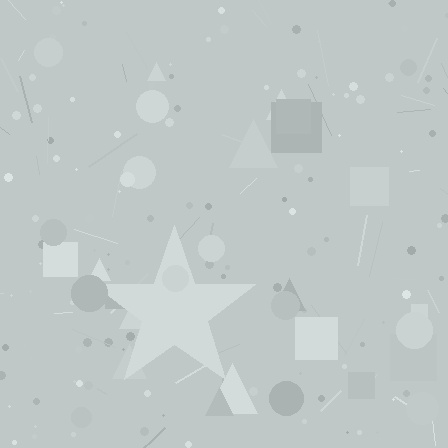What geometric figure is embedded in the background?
A star is embedded in the background.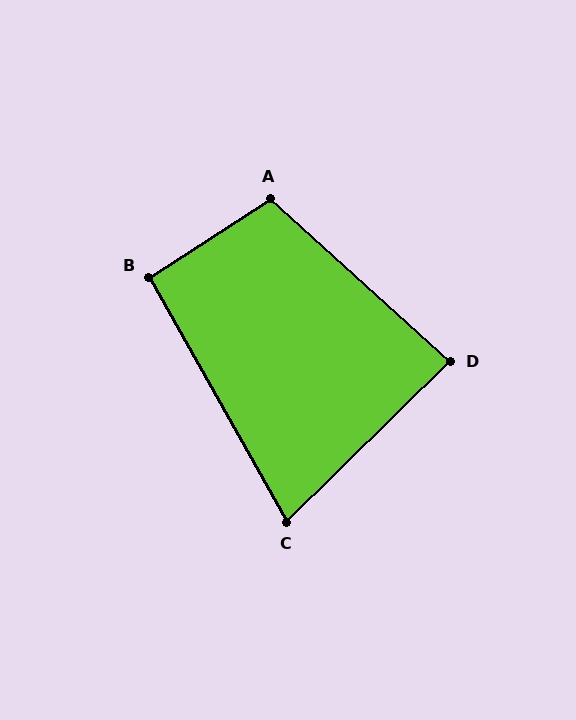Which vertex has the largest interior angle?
A, at approximately 105 degrees.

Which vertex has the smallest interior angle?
C, at approximately 75 degrees.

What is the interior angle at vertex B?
Approximately 93 degrees (approximately right).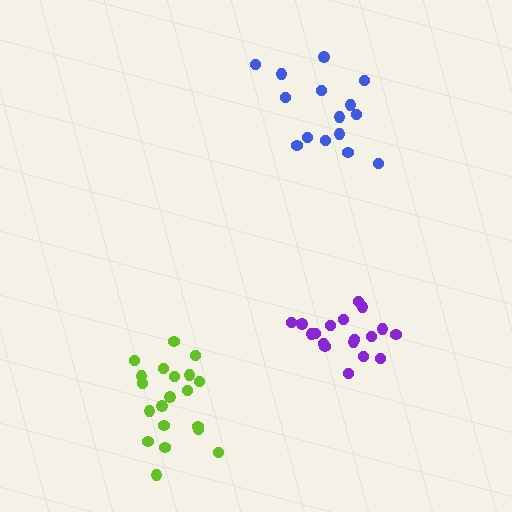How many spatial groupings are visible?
There are 3 spatial groupings.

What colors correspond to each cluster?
The clusters are colored: purple, lime, blue.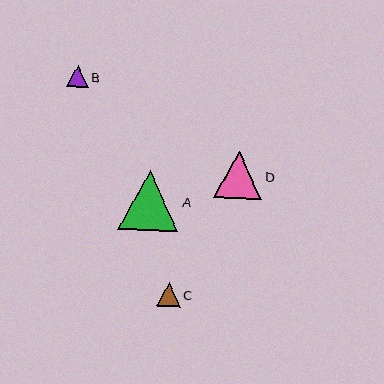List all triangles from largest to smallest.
From largest to smallest: A, D, C, B.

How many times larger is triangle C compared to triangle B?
Triangle C is approximately 1.1 times the size of triangle B.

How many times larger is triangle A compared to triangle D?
Triangle A is approximately 1.3 times the size of triangle D.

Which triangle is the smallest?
Triangle B is the smallest with a size of approximately 22 pixels.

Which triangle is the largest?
Triangle A is the largest with a size of approximately 60 pixels.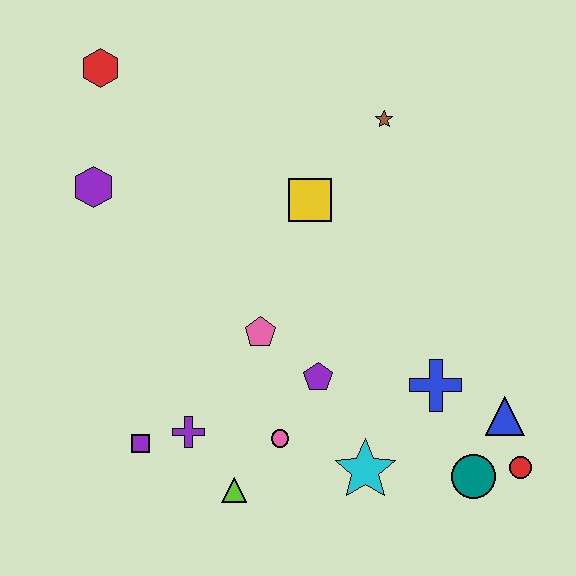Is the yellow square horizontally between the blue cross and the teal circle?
No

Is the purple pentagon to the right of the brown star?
No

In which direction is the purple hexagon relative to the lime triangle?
The purple hexagon is above the lime triangle.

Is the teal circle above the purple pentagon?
No